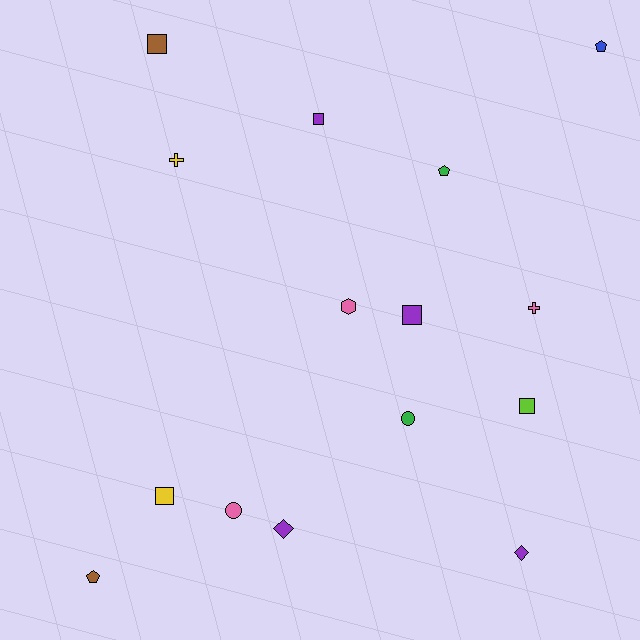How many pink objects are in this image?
There are 3 pink objects.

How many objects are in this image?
There are 15 objects.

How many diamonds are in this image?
There are 2 diamonds.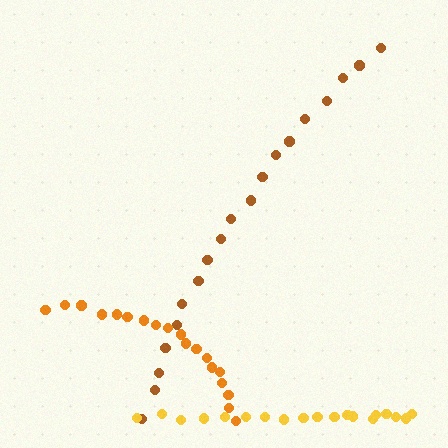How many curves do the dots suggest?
There are 3 distinct paths.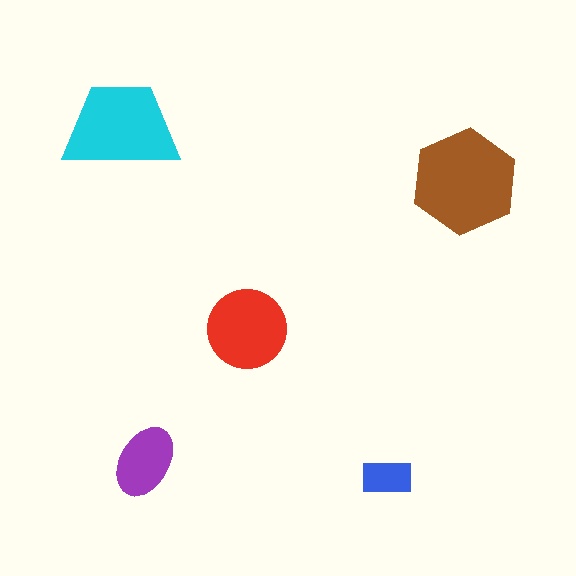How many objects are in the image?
There are 5 objects in the image.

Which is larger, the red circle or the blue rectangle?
The red circle.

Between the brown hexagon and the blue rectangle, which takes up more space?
The brown hexagon.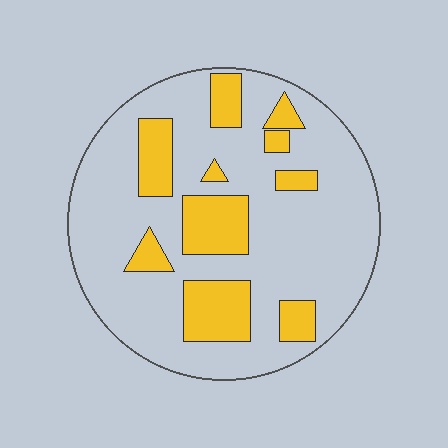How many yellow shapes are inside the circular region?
10.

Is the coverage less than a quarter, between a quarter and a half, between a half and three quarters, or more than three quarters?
Less than a quarter.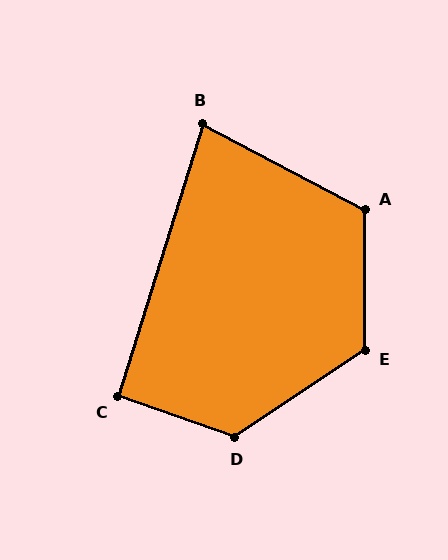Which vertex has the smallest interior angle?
B, at approximately 79 degrees.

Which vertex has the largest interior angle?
D, at approximately 127 degrees.